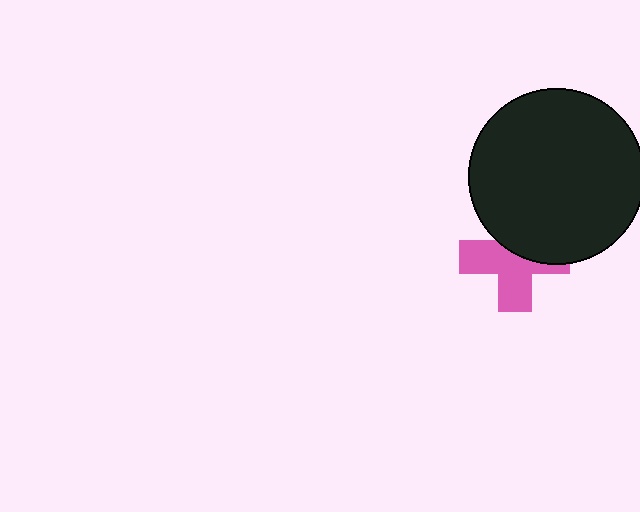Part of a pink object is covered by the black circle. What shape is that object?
It is a cross.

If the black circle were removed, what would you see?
You would see the complete pink cross.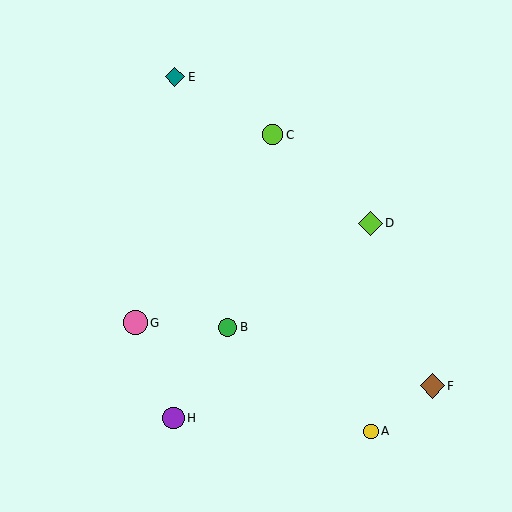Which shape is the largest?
The brown diamond (labeled F) is the largest.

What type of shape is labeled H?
Shape H is a purple circle.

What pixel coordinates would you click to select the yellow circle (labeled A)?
Click at (371, 431) to select the yellow circle A.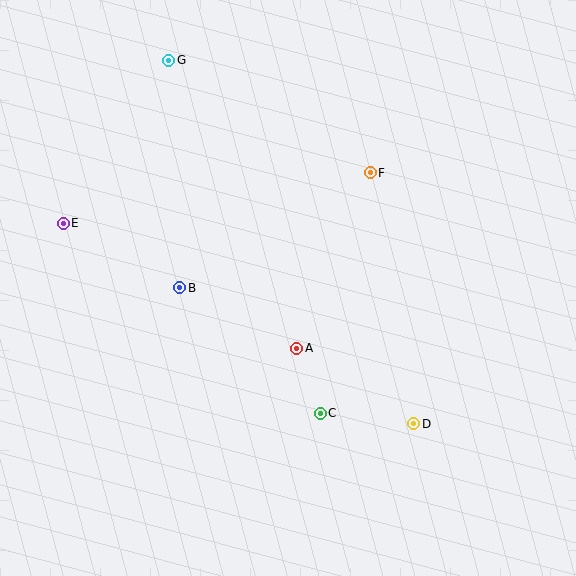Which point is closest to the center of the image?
Point A at (297, 348) is closest to the center.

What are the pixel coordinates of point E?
Point E is at (63, 223).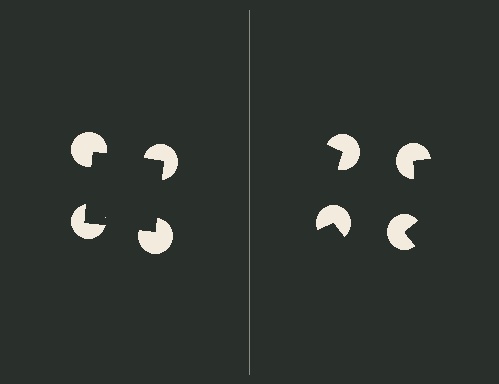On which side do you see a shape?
An illusory square appears on the left side. On the right side the wedge cuts are rotated, so no coherent shape forms.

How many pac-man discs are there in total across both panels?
8 — 4 on each side.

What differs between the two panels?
The pac-man discs are positioned identically on both sides; only the wedge orientations differ. On the left they align to a square; on the right they are misaligned.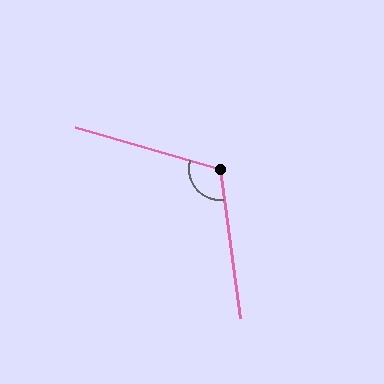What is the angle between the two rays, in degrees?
Approximately 114 degrees.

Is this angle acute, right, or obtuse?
It is obtuse.